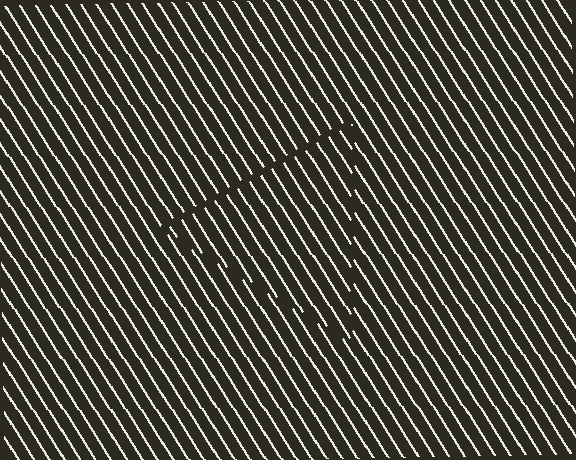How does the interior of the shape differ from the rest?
The interior of the shape contains the same grating, shifted by half a period — the contour is defined by the phase discontinuity where line-ends from the inner and outer gratings abut.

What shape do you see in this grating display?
An illusory triangle. The interior of the shape contains the same grating, shifted by half a period — the contour is defined by the phase discontinuity where line-ends from the inner and outer gratings abut.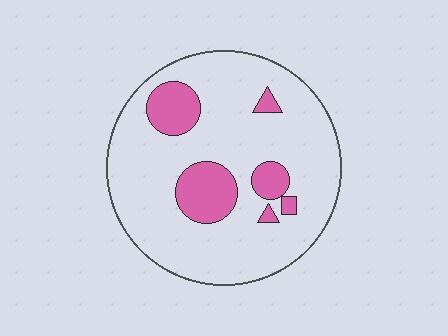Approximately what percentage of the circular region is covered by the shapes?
Approximately 20%.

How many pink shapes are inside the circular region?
6.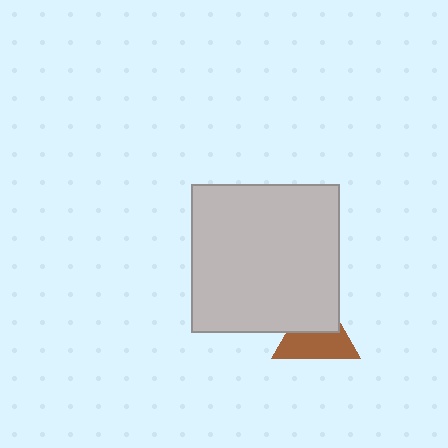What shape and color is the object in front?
The object in front is a light gray square.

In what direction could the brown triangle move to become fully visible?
The brown triangle could move down. That would shift it out from behind the light gray square entirely.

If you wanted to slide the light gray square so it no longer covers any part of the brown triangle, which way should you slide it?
Slide it up — that is the most direct way to separate the two shapes.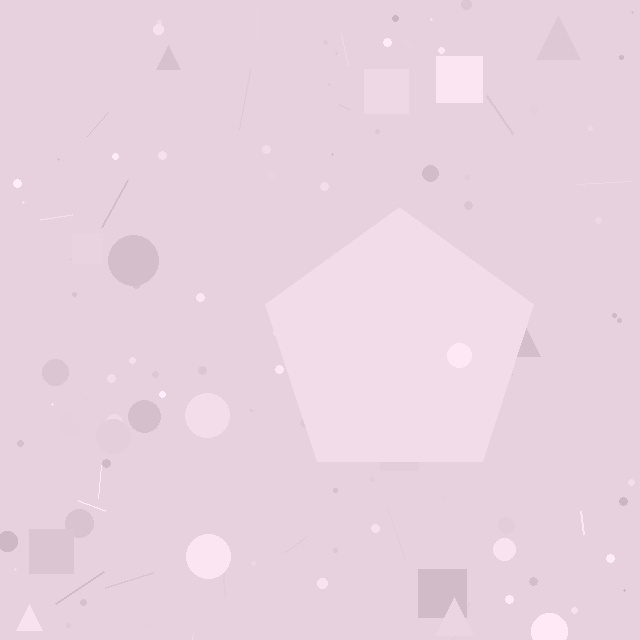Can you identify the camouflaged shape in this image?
The camouflaged shape is a pentagon.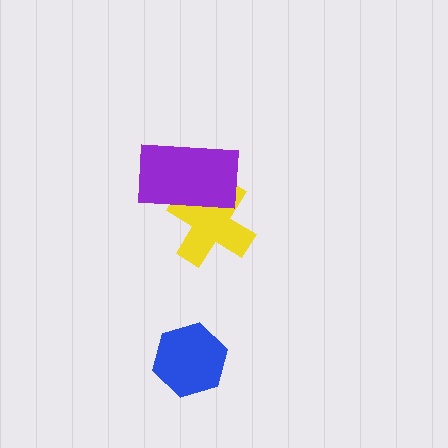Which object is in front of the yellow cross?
The purple rectangle is in front of the yellow cross.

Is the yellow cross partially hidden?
Yes, it is partially covered by another shape.